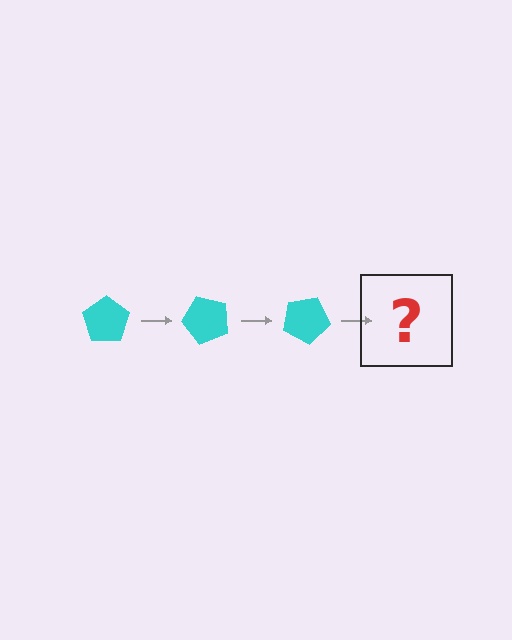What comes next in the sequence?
The next element should be a cyan pentagon rotated 150 degrees.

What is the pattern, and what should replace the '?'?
The pattern is that the pentagon rotates 50 degrees each step. The '?' should be a cyan pentagon rotated 150 degrees.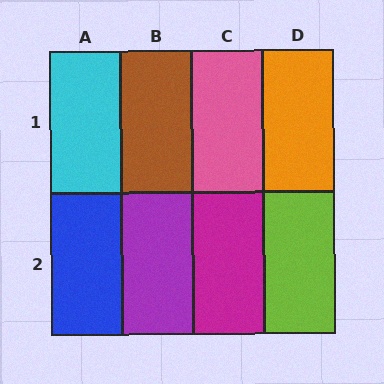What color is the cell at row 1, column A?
Cyan.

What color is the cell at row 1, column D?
Orange.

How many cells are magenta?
1 cell is magenta.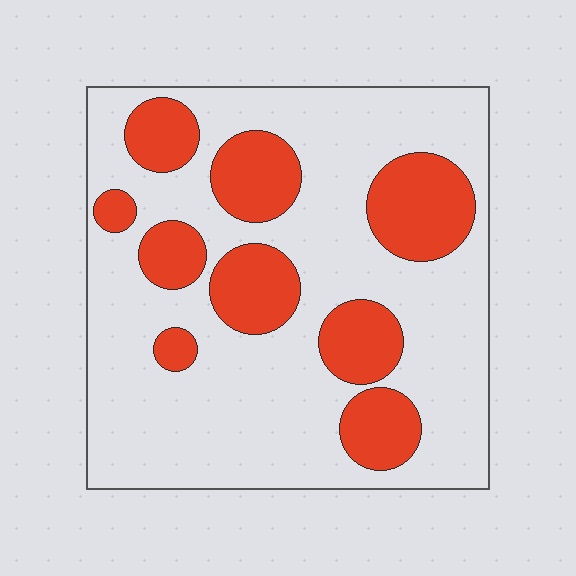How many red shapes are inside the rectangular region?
9.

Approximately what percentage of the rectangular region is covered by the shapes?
Approximately 30%.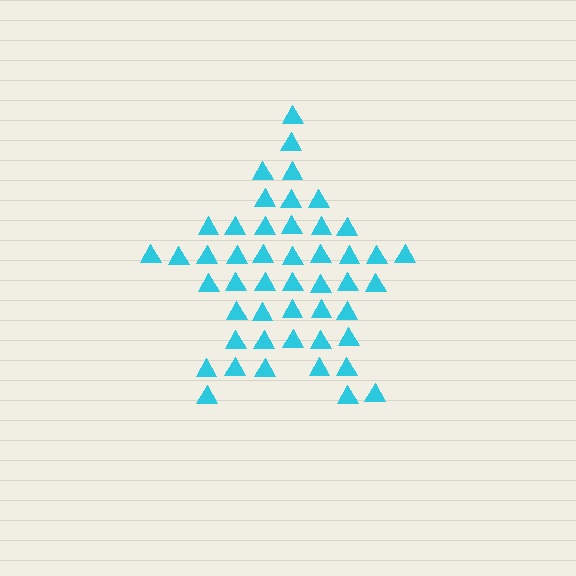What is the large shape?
The large shape is a star.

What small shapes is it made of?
It is made of small triangles.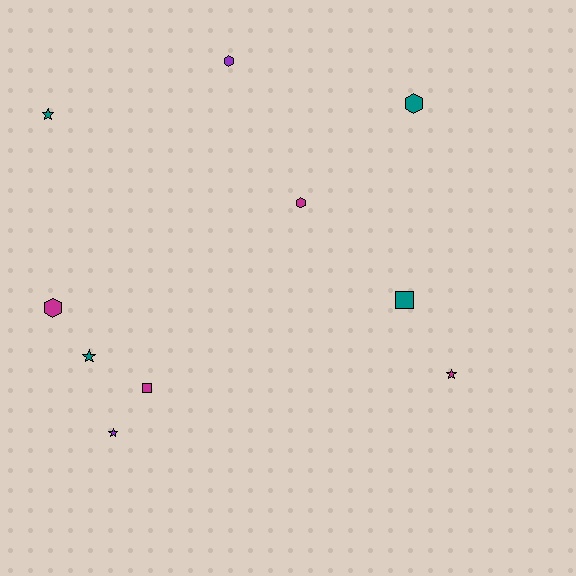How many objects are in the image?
There are 10 objects.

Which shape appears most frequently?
Star, with 4 objects.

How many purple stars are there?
There is 1 purple star.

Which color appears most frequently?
Magenta, with 4 objects.